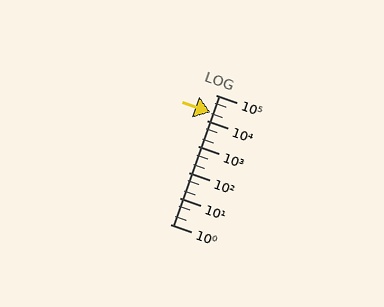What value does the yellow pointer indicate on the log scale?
The pointer indicates approximately 21000.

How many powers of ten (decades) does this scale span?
The scale spans 5 decades, from 1 to 100000.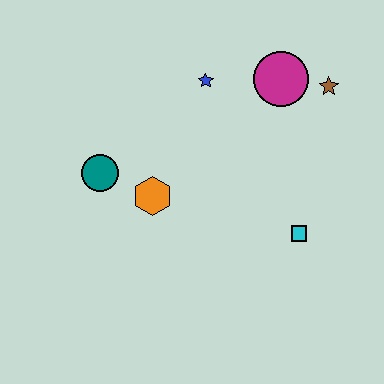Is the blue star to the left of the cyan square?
Yes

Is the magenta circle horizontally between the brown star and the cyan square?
No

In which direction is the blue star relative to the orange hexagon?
The blue star is above the orange hexagon.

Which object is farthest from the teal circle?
The brown star is farthest from the teal circle.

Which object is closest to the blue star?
The magenta circle is closest to the blue star.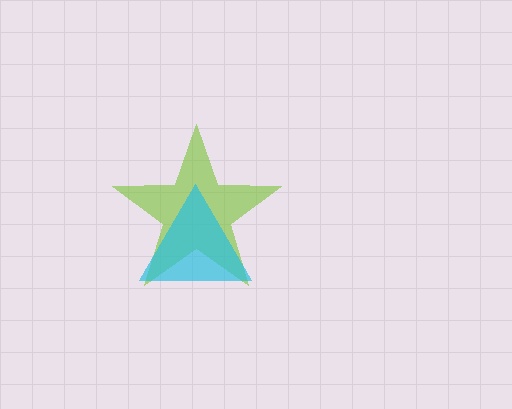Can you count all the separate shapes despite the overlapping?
Yes, there are 2 separate shapes.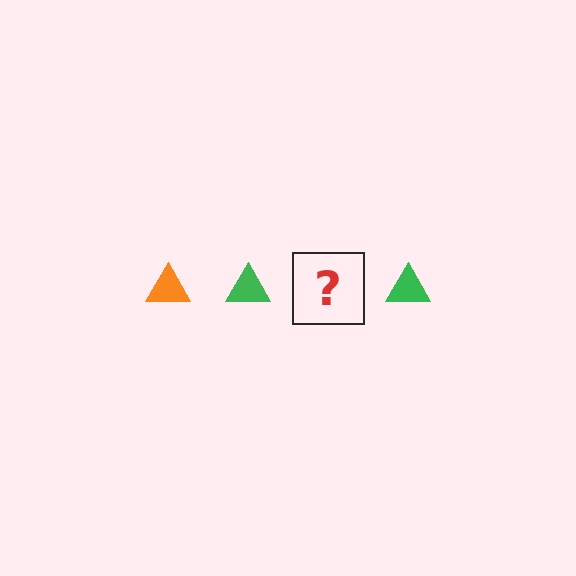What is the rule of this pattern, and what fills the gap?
The rule is that the pattern cycles through orange, green triangles. The gap should be filled with an orange triangle.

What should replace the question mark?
The question mark should be replaced with an orange triangle.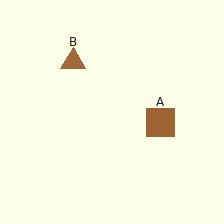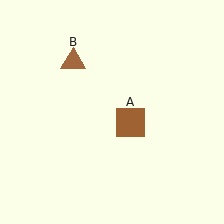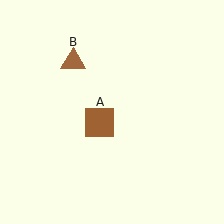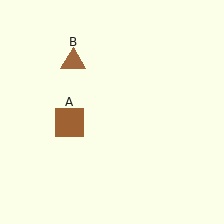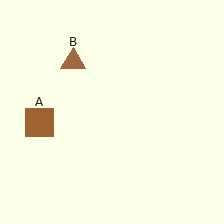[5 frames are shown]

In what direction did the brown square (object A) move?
The brown square (object A) moved left.